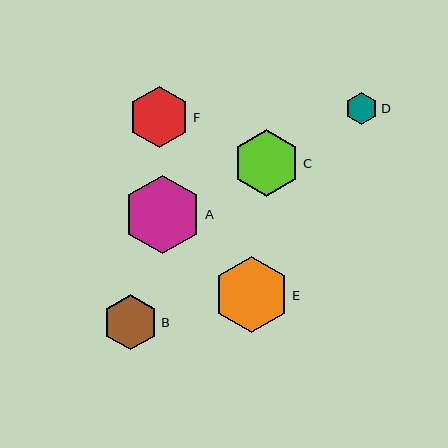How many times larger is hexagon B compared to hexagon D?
Hexagon B is approximately 1.7 times the size of hexagon D.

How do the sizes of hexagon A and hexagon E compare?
Hexagon A and hexagon E are approximately the same size.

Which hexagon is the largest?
Hexagon A is the largest with a size of approximately 79 pixels.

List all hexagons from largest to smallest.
From largest to smallest: A, E, C, F, B, D.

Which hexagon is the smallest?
Hexagon D is the smallest with a size of approximately 33 pixels.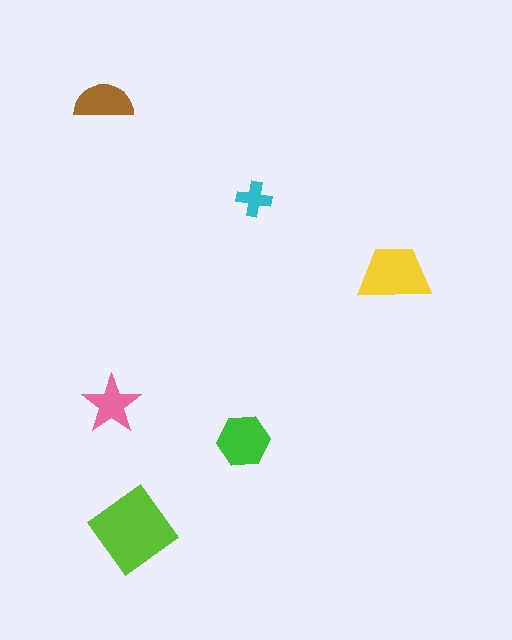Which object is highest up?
The brown semicircle is topmost.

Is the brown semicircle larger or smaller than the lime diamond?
Smaller.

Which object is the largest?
The lime diamond.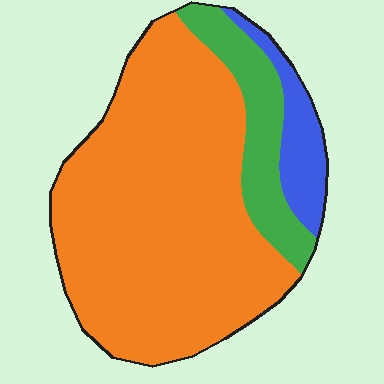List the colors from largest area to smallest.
From largest to smallest: orange, green, blue.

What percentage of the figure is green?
Green covers around 15% of the figure.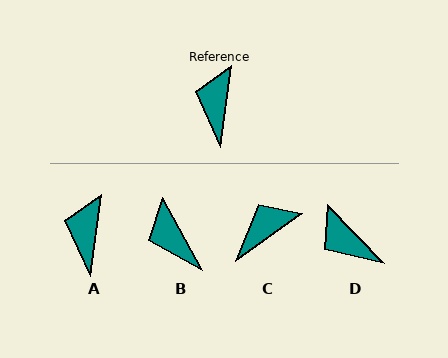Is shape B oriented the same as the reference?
No, it is off by about 36 degrees.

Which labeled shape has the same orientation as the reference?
A.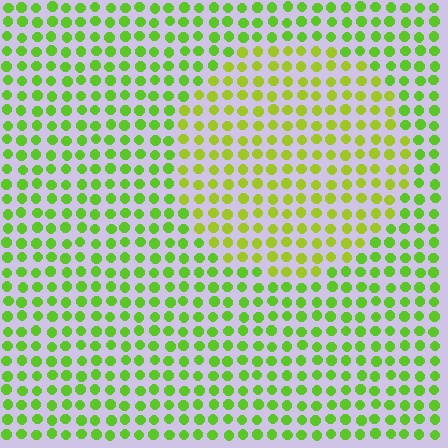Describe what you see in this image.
The image is filled with small lime elements in a uniform arrangement. A circle-shaped region is visible where the elements are tinted to a slightly different hue, forming a subtle color boundary.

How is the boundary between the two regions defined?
The boundary is defined purely by a slight shift in hue (about 25 degrees). Spacing, size, and orientation are identical on both sides.